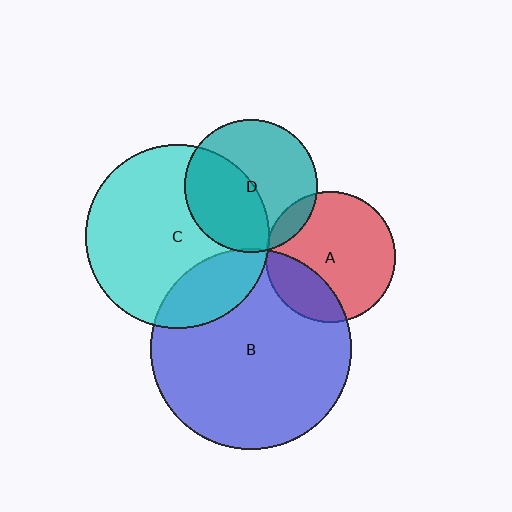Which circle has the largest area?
Circle B (blue).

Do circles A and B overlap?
Yes.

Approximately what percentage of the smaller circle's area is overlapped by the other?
Approximately 25%.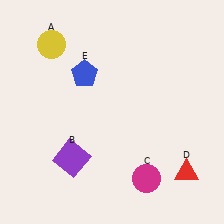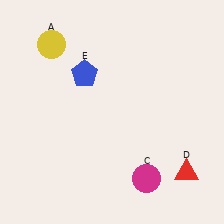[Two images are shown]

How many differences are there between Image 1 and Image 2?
There is 1 difference between the two images.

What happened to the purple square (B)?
The purple square (B) was removed in Image 2. It was in the bottom-left area of Image 1.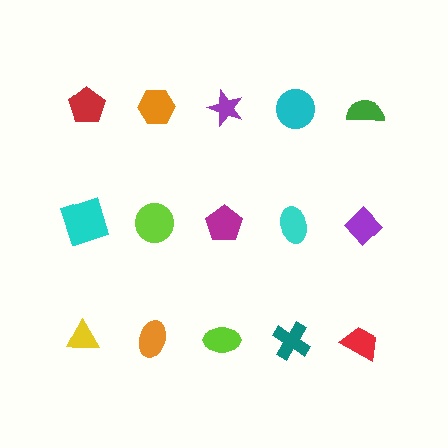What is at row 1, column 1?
A red pentagon.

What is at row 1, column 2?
An orange hexagon.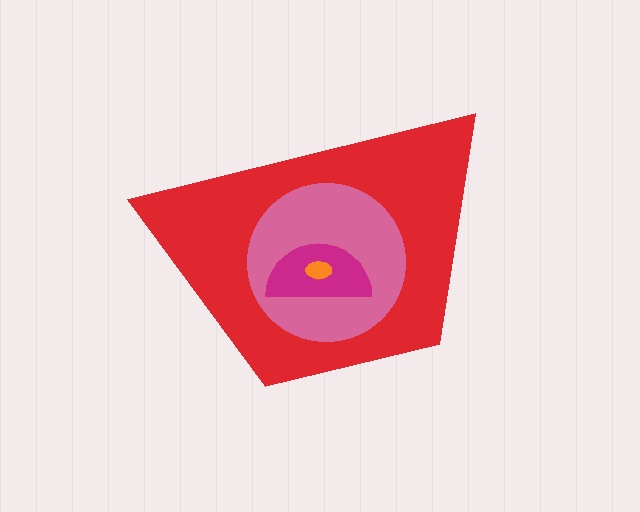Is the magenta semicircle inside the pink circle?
Yes.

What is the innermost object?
The orange ellipse.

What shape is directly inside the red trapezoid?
The pink circle.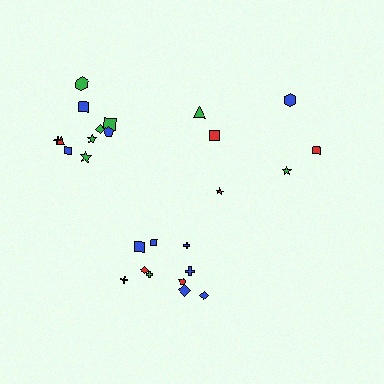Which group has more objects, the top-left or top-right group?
The top-left group.